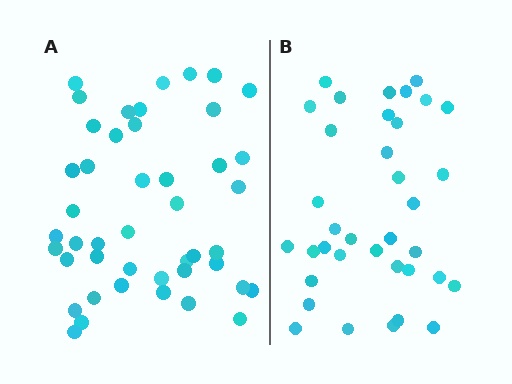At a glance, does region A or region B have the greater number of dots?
Region A (the left region) has more dots.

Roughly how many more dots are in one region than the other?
Region A has roughly 8 or so more dots than region B.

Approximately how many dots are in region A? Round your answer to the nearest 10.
About 40 dots. (The exact count is 45, which rounds to 40.)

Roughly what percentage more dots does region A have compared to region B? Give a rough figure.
About 25% more.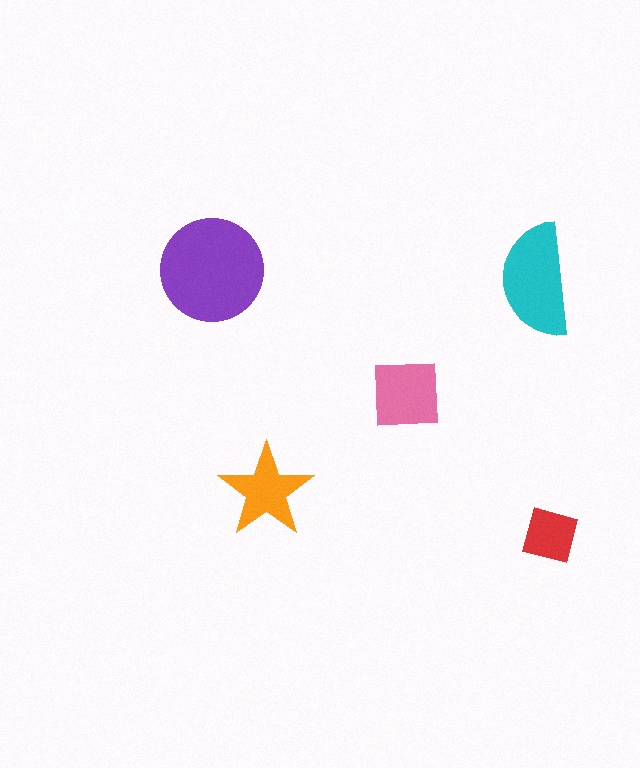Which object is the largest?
The purple circle.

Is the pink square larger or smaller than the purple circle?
Smaller.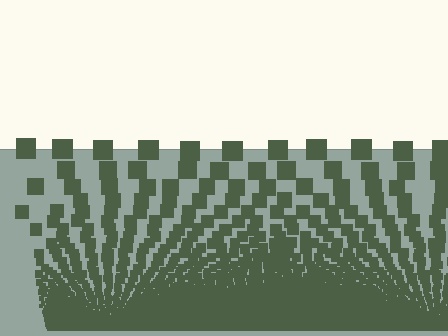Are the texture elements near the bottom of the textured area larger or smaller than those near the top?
Smaller. The gradient is inverted — elements near the bottom are smaller and denser.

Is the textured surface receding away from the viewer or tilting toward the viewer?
The surface appears to tilt toward the viewer. Texture elements get larger and sparser toward the top.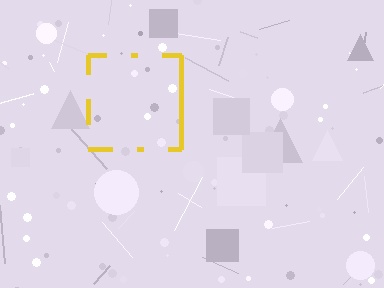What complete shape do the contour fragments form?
The contour fragments form a square.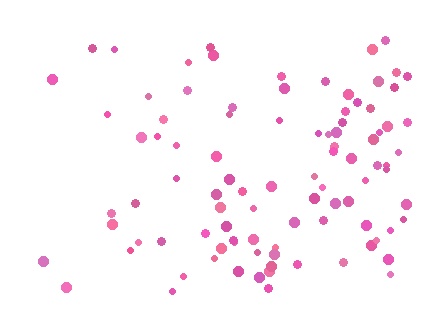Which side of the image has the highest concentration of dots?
The right.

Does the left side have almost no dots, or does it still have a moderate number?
Still a moderate number, just noticeably fewer than the right.